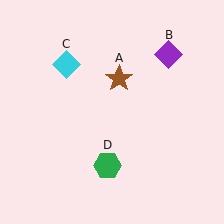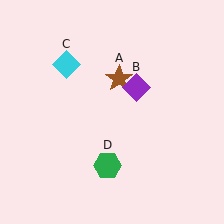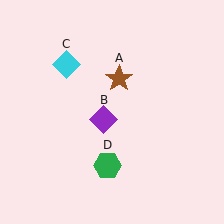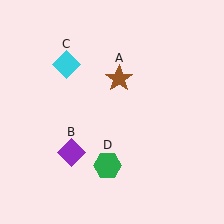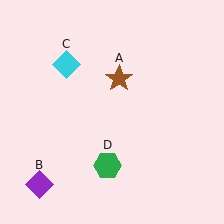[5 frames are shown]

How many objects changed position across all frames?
1 object changed position: purple diamond (object B).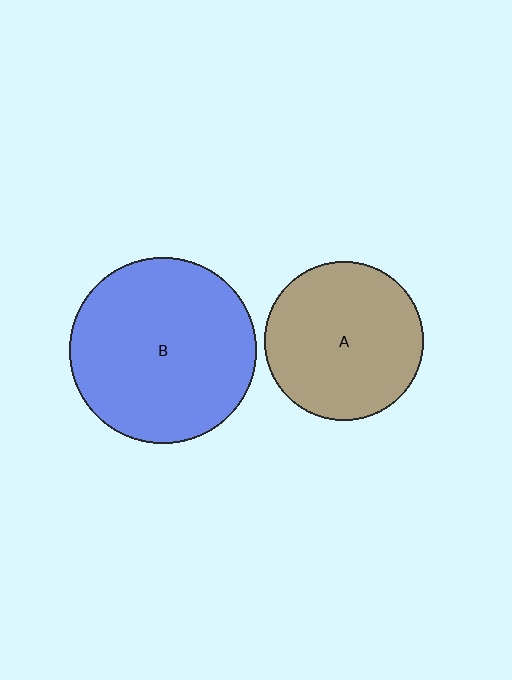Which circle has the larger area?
Circle B (blue).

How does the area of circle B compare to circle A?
Approximately 1.4 times.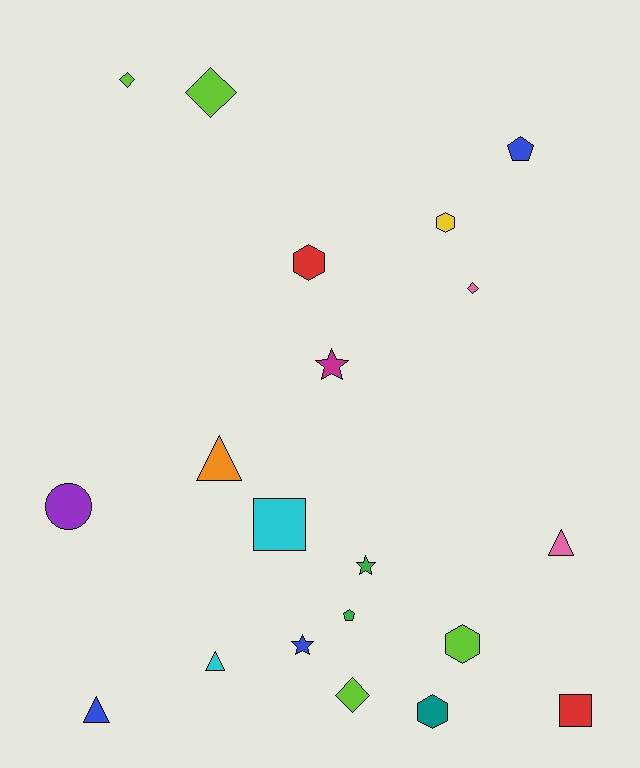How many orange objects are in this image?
There is 1 orange object.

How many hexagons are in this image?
There are 4 hexagons.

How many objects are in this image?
There are 20 objects.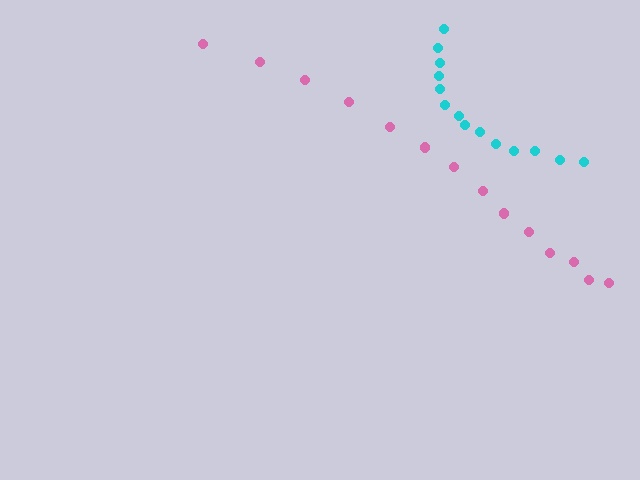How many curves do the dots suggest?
There are 2 distinct paths.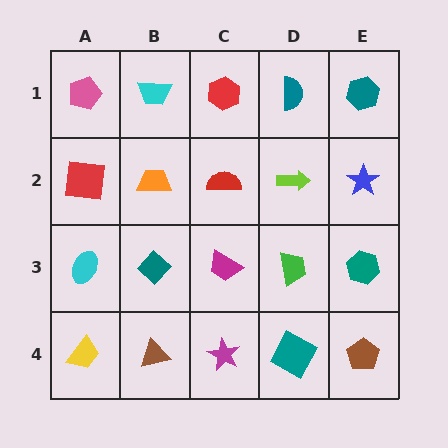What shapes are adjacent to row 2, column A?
A pink pentagon (row 1, column A), a cyan ellipse (row 3, column A), an orange trapezoid (row 2, column B).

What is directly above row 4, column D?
A green trapezoid.